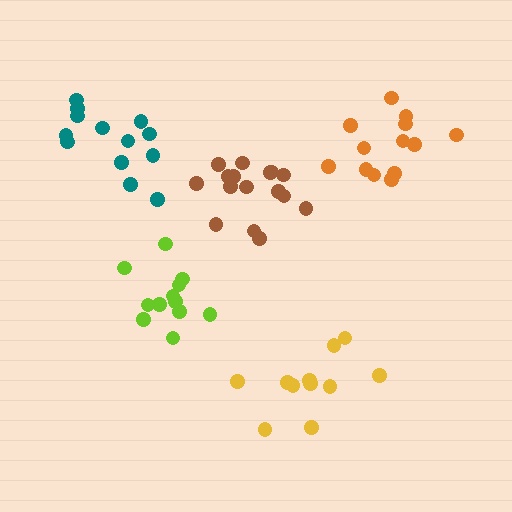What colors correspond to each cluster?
The clusters are colored: orange, yellow, brown, teal, lime.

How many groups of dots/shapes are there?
There are 5 groups.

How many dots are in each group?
Group 1: 13 dots, Group 2: 11 dots, Group 3: 16 dots, Group 4: 13 dots, Group 5: 12 dots (65 total).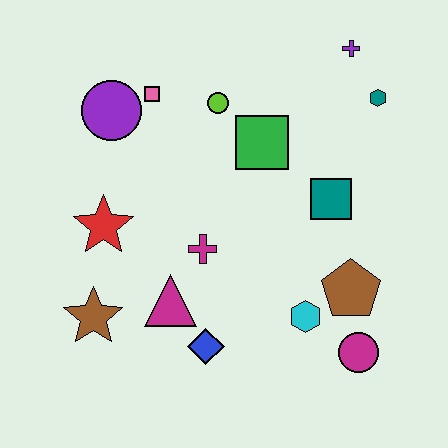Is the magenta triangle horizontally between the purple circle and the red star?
No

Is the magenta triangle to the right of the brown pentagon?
No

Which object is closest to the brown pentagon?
The cyan hexagon is closest to the brown pentagon.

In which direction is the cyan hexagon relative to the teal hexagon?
The cyan hexagon is below the teal hexagon.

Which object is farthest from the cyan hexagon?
The purple circle is farthest from the cyan hexagon.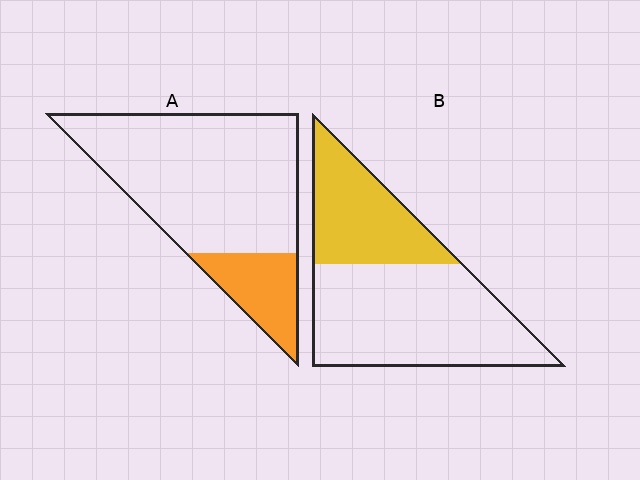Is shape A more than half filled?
No.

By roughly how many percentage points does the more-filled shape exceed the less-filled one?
By roughly 15 percentage points (B over A).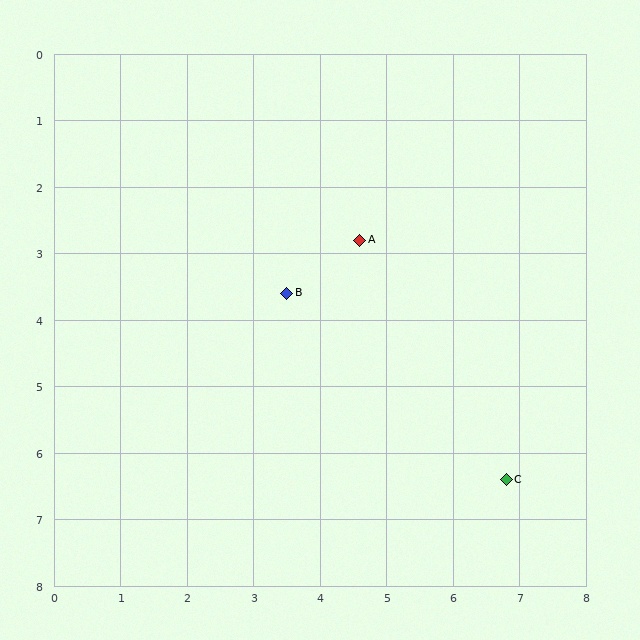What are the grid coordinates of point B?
Point B is at approximately (3.5, 3.6).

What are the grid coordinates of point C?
Point C is at approximately (6.8, 6.4).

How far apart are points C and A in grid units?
Points C and A are about 4.2 grid units apart.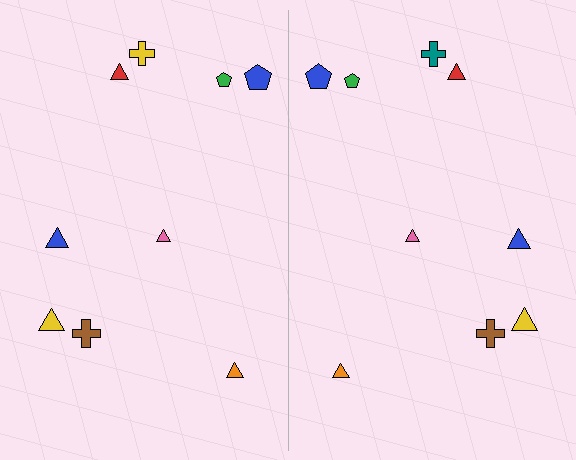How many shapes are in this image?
There are 18 shapes in this image.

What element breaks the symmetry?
The teal cross on the right side breaks the symmetry — its mirror counterpart is yellow.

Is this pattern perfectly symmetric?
No, the pattern is not perfectly symmetric. The teal cross on the right side breaks the symmetry — its mirror counterpart is yellow.